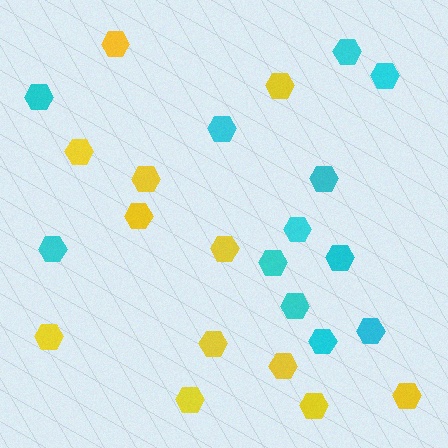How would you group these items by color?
There are 2 groups: one group of cyan hexagons (12) and one group of yellow hexagons (12).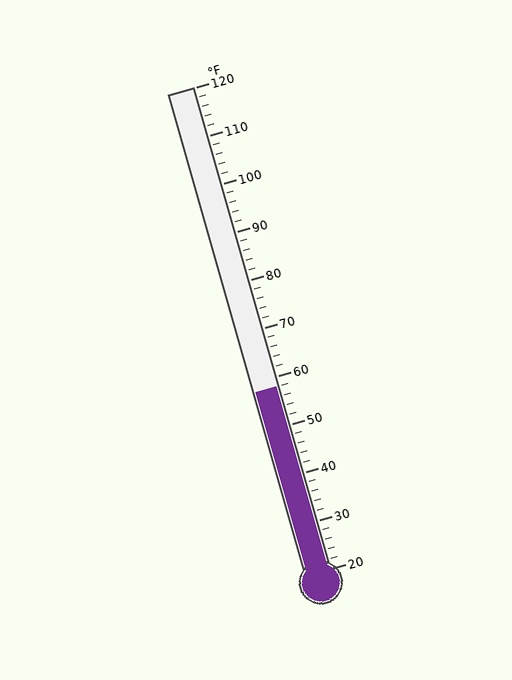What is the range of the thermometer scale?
The thermometer scale ranges from 20°F to 120°F.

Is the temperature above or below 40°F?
The temperature is above 40°F.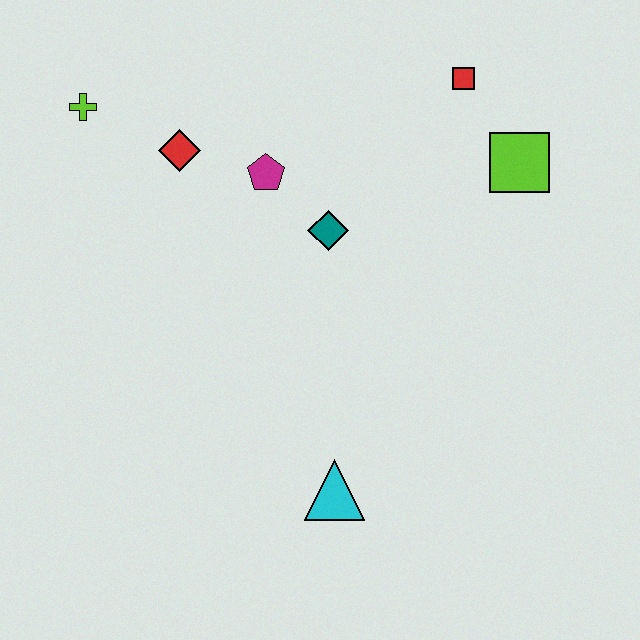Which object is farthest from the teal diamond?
The lime cross is farthest from the teal diamond.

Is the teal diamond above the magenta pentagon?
No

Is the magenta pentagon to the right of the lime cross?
Yes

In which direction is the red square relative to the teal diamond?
The red square is above the teal diamond.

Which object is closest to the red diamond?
The magenta pentagon is closest to the red diamond.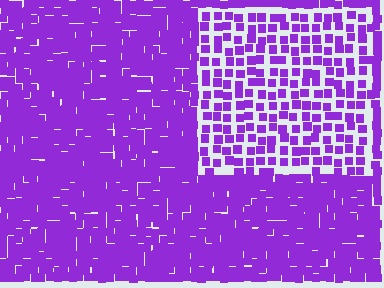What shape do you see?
I see a rectangle.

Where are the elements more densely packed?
The elements are more densely packed outside the rectangle boundary.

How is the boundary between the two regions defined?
The boundary is defined by a change in element density (approximately 2.1x ratio). All elements are the same color, size, and shape.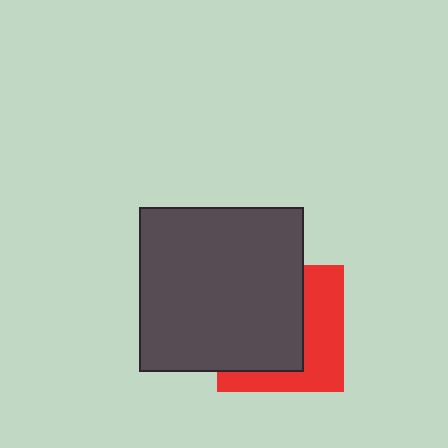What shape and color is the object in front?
The object in front is a dark gray square.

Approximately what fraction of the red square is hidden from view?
Roughly 57% of the red square is hidden behind the dark gray square.